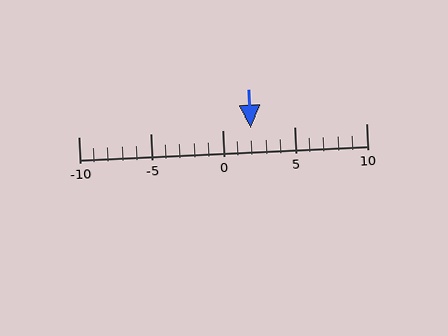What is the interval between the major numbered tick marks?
The major tick marks are spaced 5 units apart.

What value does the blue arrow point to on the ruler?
The blue arrow points to approximately 2.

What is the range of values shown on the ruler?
The ruler shows values from -10 to 10.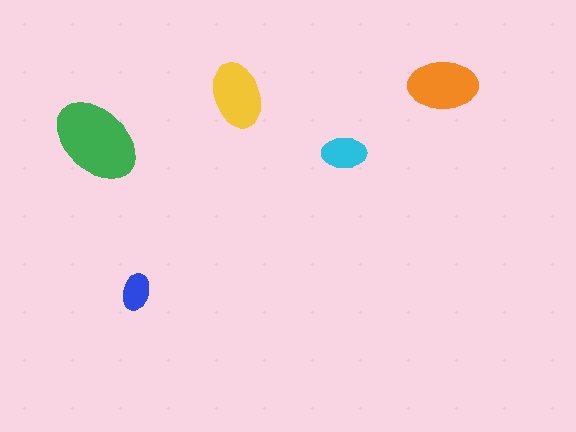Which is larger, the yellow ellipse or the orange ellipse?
The orange one.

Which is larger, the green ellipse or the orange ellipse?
The green one.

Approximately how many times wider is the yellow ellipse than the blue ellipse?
About 2 times wider.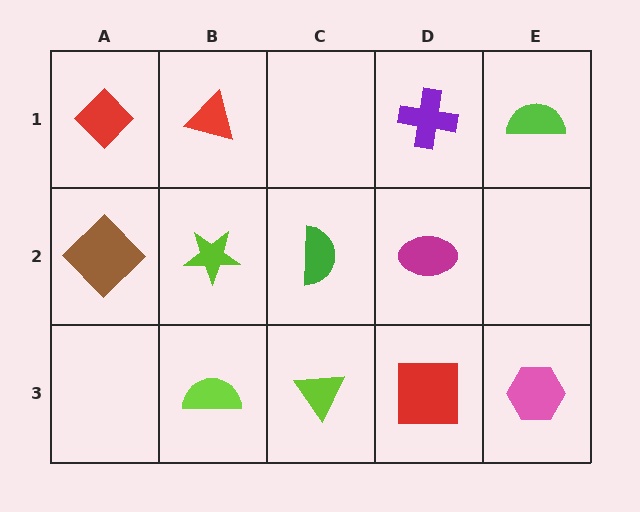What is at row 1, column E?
A lime semicircle.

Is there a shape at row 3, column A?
No, that cell is empty.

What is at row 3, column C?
A lime triangle.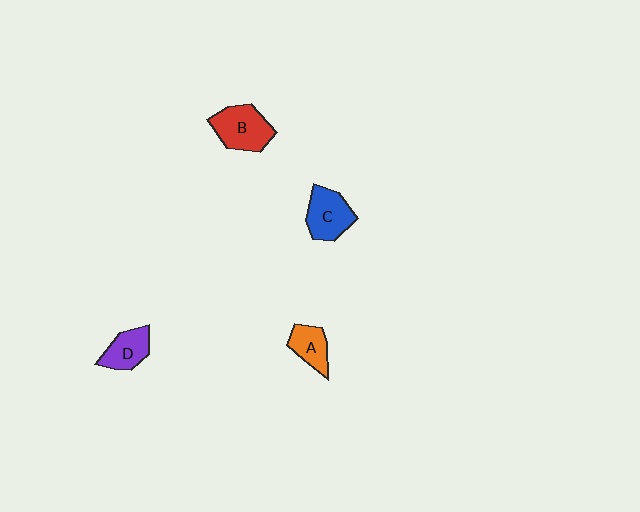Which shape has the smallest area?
Shape A (orange).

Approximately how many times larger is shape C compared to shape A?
Approximately 1.4 times.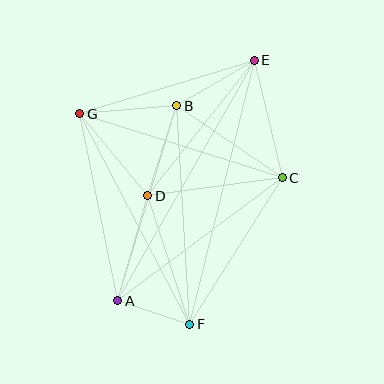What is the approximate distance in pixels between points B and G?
The distance between B and G is approximately 97 pixels.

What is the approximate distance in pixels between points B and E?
The distance between B and E is approximately 90 pixels.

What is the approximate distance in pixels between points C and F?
The distance between C and F is approximately 173 pixels.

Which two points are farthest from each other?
Points A and E are farthest from each other.